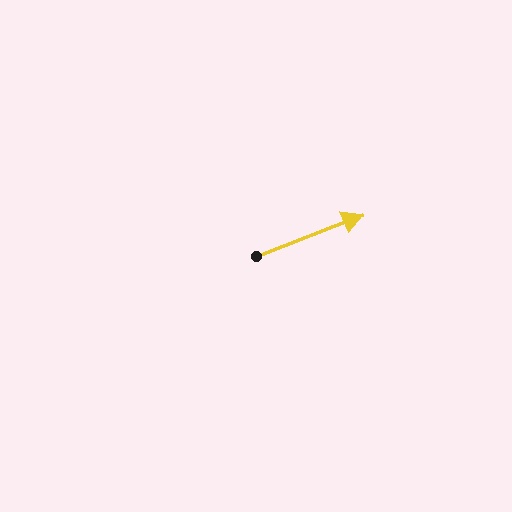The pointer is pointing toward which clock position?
Roughly 2 o'clock.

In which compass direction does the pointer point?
East.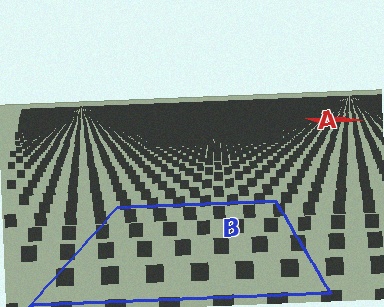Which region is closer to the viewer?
Region B is closer. The texture elements there are larger and more spread out.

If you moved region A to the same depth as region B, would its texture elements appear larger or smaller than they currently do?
They would appear larger. At a closer depth, the same texture elements are projected at a bigger on-screen size.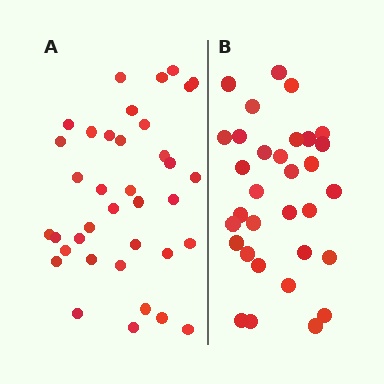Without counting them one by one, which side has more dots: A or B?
Region A (the left region) has more dots.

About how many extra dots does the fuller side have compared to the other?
Region A has about 5 more dots than region B.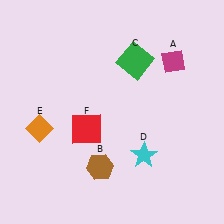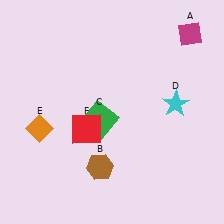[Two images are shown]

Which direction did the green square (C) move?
The green square (C) moved down.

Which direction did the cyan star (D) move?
The cyan star (D) moved up.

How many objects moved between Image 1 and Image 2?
3 objects moved between the two images.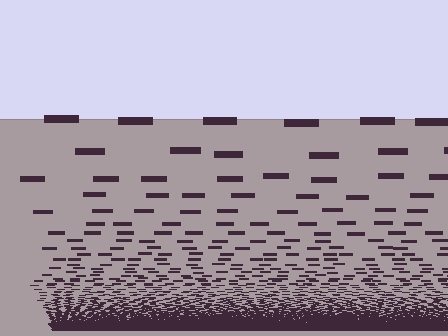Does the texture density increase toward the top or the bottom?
Density increases toward the bottom.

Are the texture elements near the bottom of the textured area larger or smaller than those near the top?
Smaller. The gradient is inverted — elements near the bottom are smaller and denser.